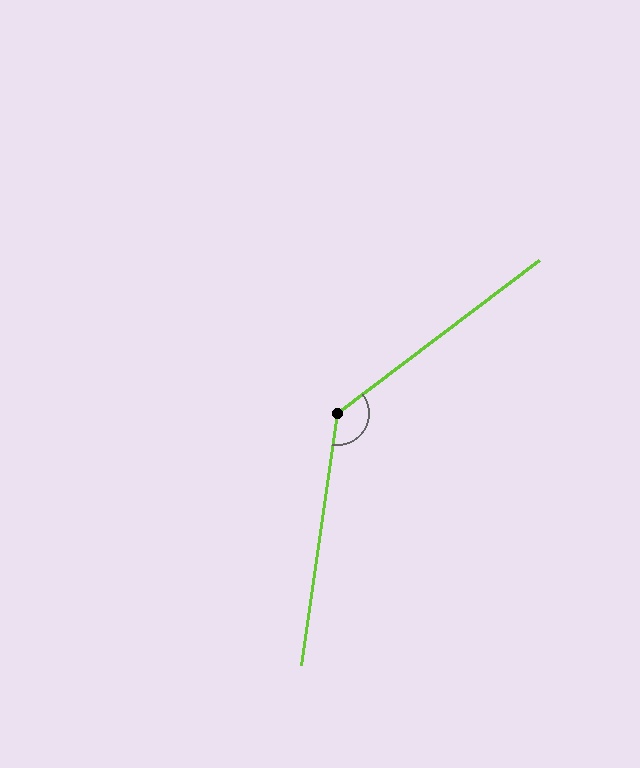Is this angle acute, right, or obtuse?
It is obtuse.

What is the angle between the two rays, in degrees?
Approximately 135 degrees.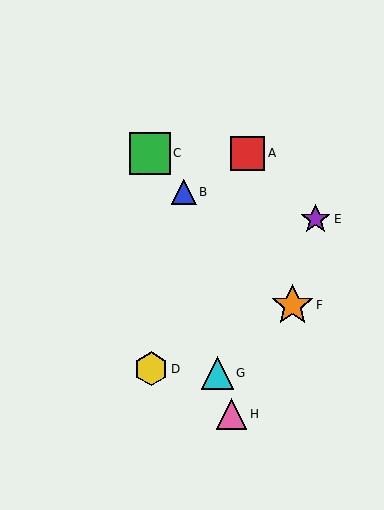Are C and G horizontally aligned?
No, C is at y≈153 and G is at y≈373.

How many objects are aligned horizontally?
2 objects (A, C) are aligned horizontally.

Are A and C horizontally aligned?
Yes, both are at y≈153.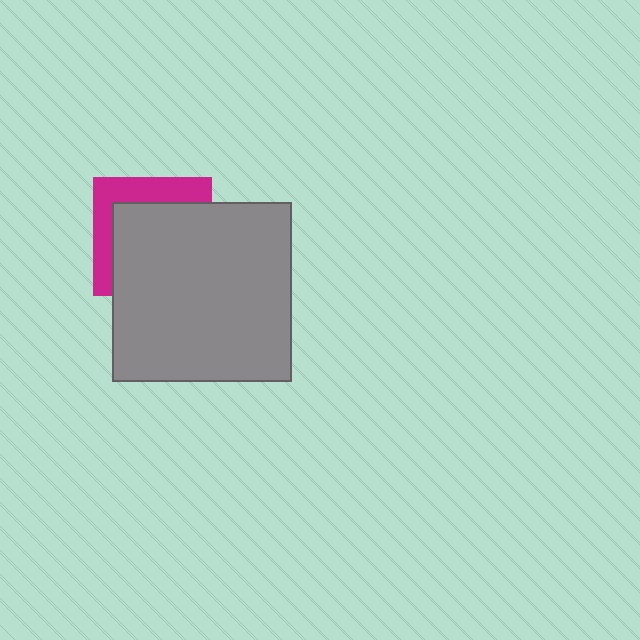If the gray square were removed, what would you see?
You would see the complete magenta square.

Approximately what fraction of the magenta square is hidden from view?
Roughly 68% of the magenta square is hidden behind the gray square.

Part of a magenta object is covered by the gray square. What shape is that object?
It is a square.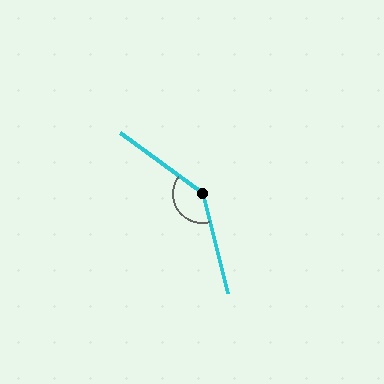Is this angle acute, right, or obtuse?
It is obtuse.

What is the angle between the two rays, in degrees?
Approximately 140 degrees.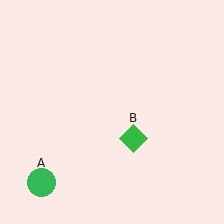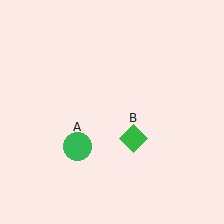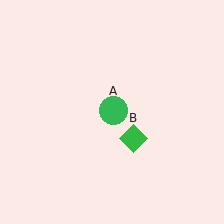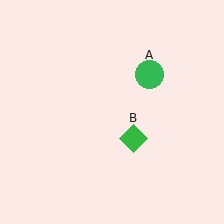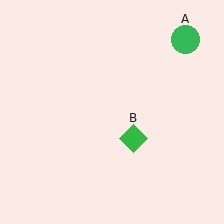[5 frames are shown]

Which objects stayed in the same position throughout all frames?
Green diamond (object B) remained stationary.